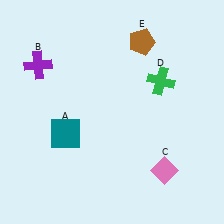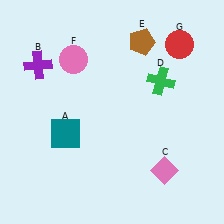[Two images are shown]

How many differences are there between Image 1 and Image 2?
There are 2 differences between the two images.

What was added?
A pink circle (F), a red circle (G) were added in Image 2.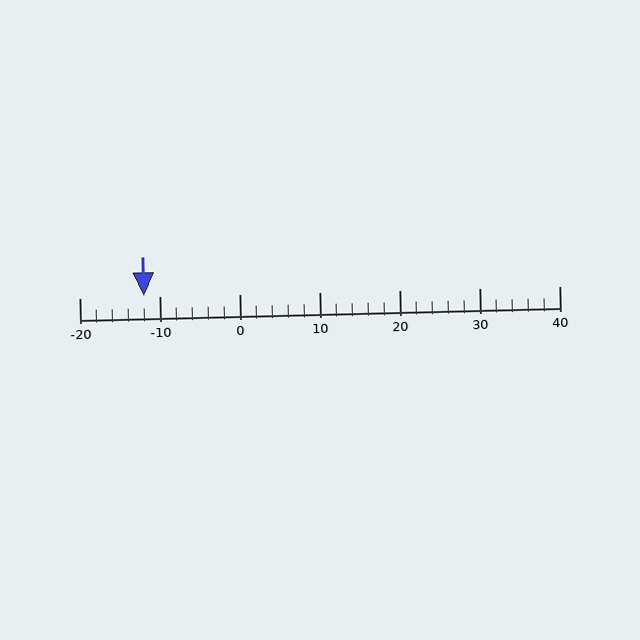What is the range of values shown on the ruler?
The ruler shows values from -20 to 40.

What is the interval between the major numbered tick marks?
The major tick marks are spaced 10 units apart.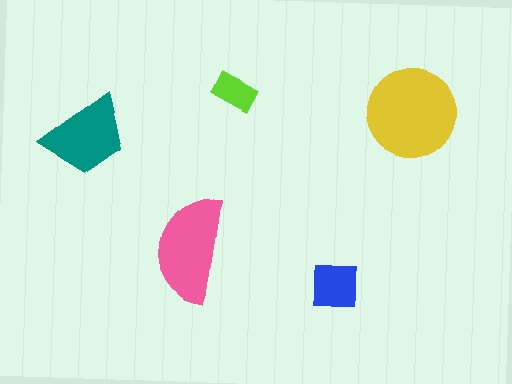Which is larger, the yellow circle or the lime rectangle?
The yellow circle.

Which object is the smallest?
The lime rectangle.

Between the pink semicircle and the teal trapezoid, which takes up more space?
The pink semicircle.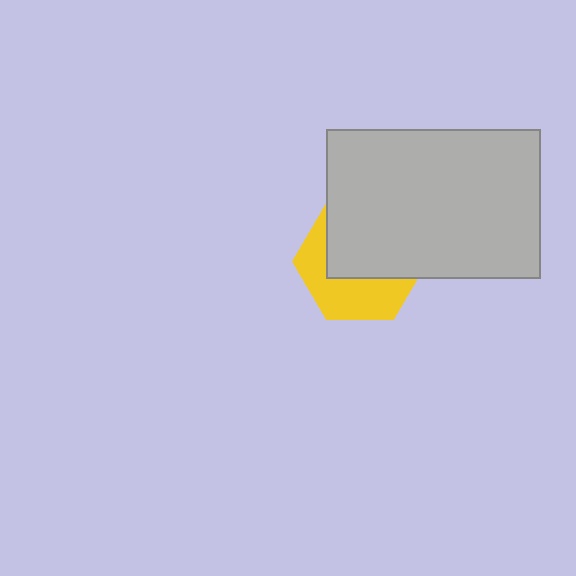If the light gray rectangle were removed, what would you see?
You would see the complete yellow hexagon.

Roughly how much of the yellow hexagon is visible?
A small part of it is visible (roughly 43%).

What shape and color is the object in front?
The object in front is a light gray rectangle.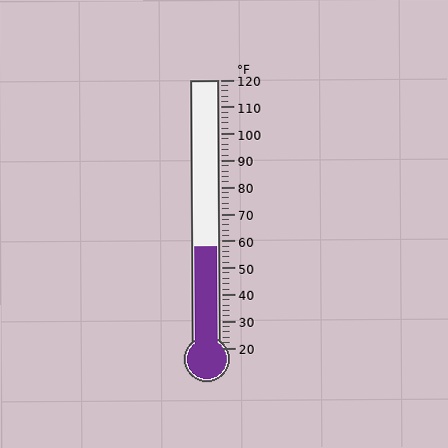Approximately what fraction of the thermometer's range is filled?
The thermometer is filled to approximately 40% of its range.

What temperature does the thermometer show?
The thermometer shows approximately 58°F.